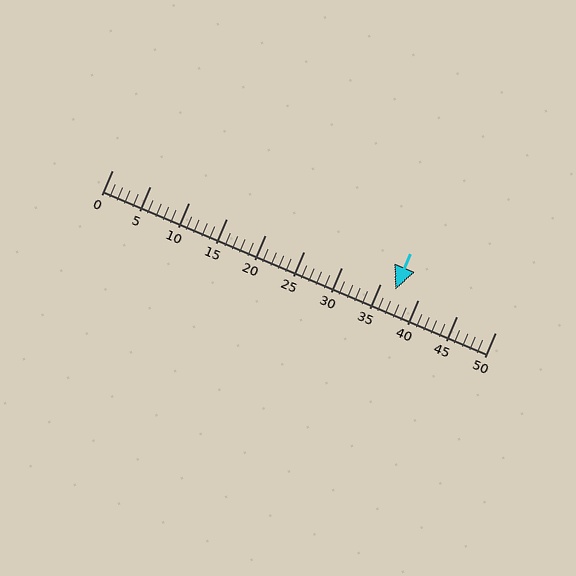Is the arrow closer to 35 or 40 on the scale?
The arrow is closer to 35.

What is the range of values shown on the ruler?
The ruler shows values from 0 to 50.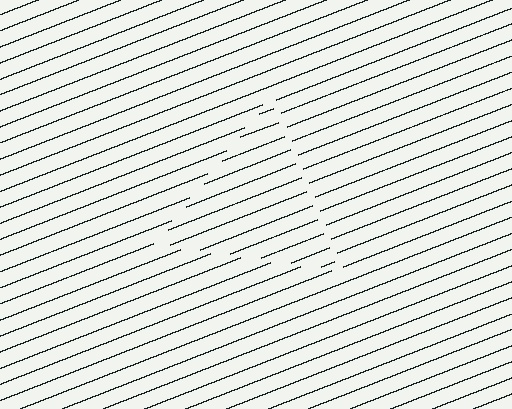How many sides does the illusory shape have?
3 sides — the line-ends trace a triangle.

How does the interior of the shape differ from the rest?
The interior of the shape contains the same grating, shifted by half a period — the contour is defined by the phase discontinuity where line-ends from the inner and outer gratings abut.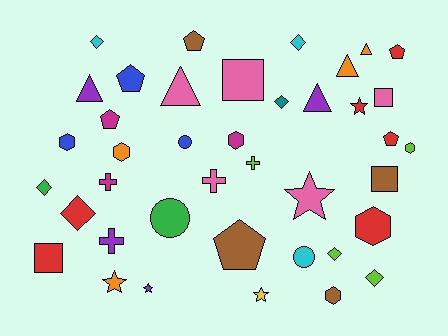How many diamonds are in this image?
There are 7 diamonds.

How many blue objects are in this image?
There are 3 blue objects.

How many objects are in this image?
There are 40 objects.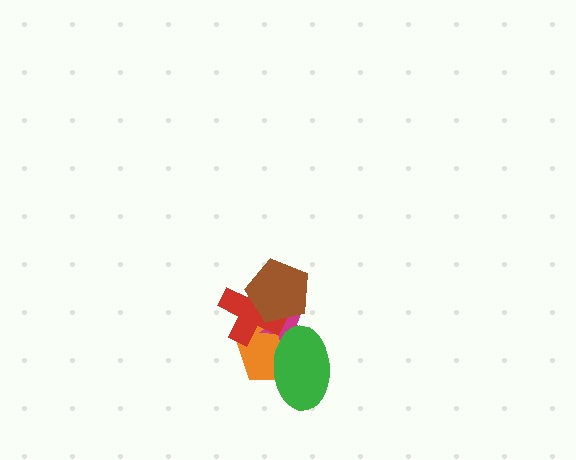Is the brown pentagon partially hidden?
No, no other shape covers it.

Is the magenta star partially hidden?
Yes, it is partially covered by another shape.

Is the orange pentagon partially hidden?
Yes, it is partially covered by another shape.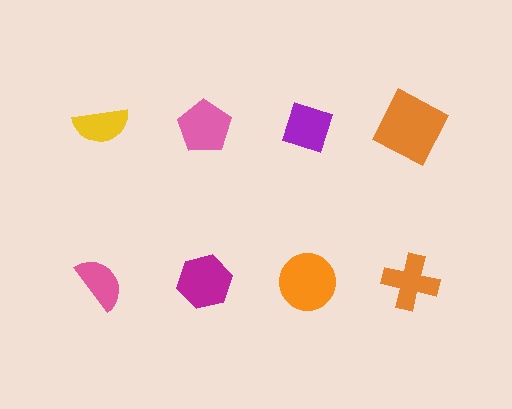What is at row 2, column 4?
An orange cross.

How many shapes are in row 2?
4 shapes.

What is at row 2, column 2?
A magenta hexagon.